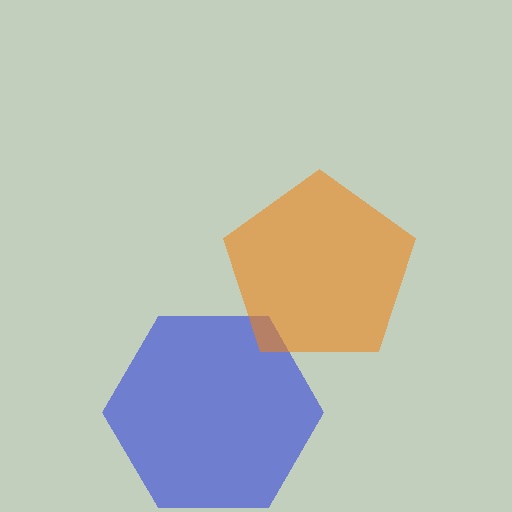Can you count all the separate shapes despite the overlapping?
Yes, there are 2 separate shapes.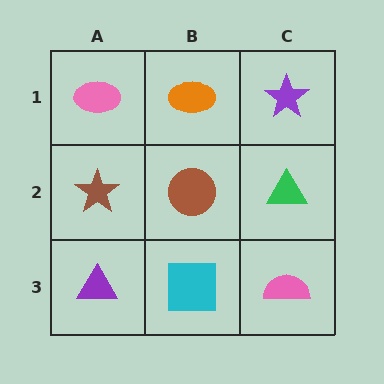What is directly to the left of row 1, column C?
An orange ellipse.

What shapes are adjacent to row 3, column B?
A brown circle (row 2, column B), a purple triangle (row 3, column A), a pink semicircle (row 3, column C).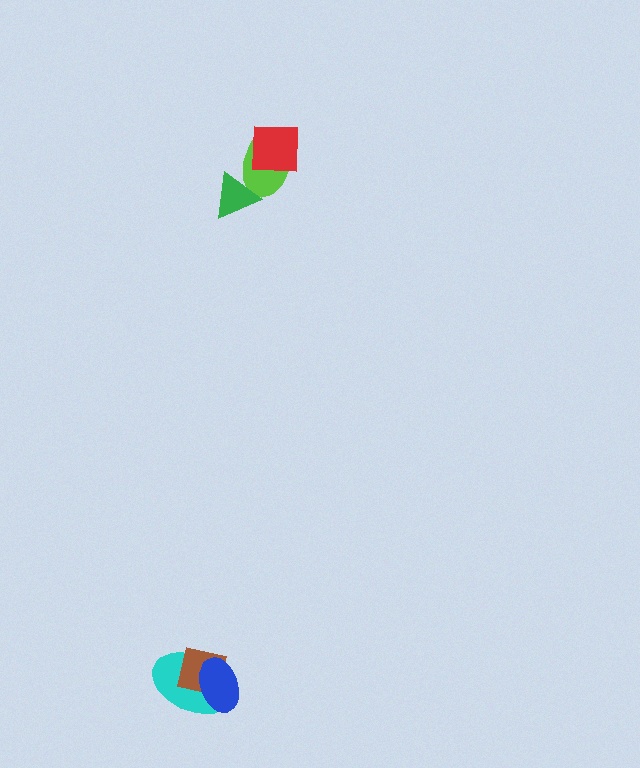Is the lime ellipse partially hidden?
Yes, it is partially covered by another shape.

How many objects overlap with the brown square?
2 objects overlap with the brown square.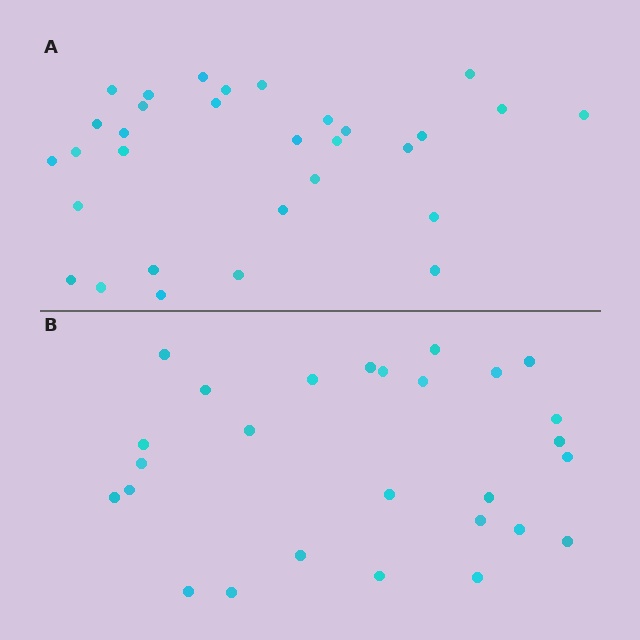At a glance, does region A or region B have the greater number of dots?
Region A (the top region) has more dots.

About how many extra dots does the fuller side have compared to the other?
Region A has about 4 more dots than region B.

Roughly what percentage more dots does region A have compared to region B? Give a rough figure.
About 15% more.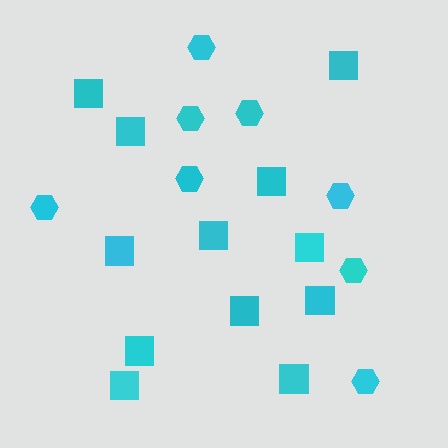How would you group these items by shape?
There are 2 groups: one group of hexagons (8) and one group of squares (12).